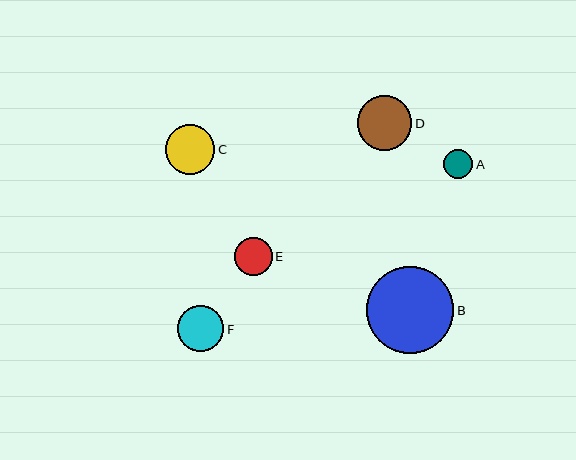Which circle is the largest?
Circle B is the largest with a size of approximately 88 pixels.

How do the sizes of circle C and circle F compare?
Circle C and circle F are approximately the same size.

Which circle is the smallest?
Circle A is the smallest with a size of approximately 29 pixels.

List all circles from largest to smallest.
From largest to smallest: B, D, C, F, E, A.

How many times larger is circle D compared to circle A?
Circle D is approximately 1.9 times the size of circle A.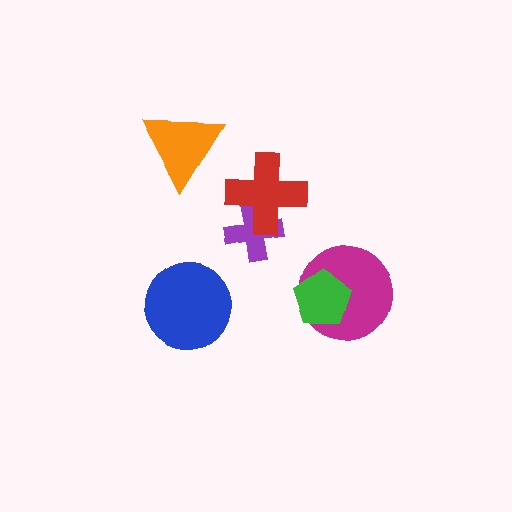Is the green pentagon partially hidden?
No, no other shape covers it.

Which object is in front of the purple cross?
The red cross is in front of the purple cross.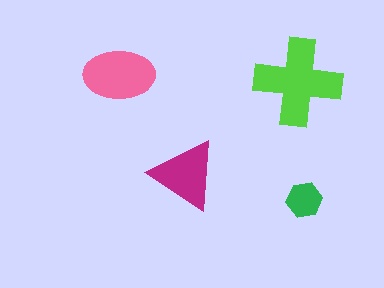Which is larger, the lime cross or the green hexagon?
The lime cross.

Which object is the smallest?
The green hexagon.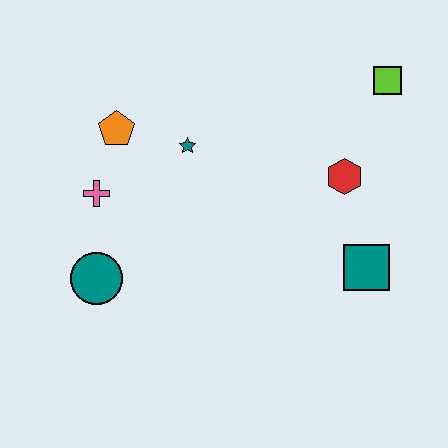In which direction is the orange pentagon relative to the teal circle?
The orange pentagon is above the teal circle.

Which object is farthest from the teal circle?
The lime square is farthest from the teal circle.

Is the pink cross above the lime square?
No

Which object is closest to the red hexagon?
The teal square is closest to the red hexagon.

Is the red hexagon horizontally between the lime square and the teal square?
No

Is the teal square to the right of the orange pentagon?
Yes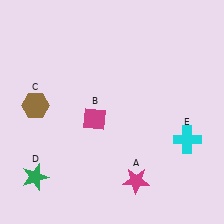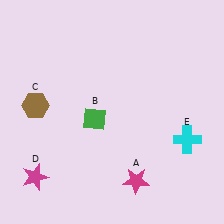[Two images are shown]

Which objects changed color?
B changed from magenta to green. D changed from green to magenta.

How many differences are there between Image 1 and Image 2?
There are 2 differences between the two images.